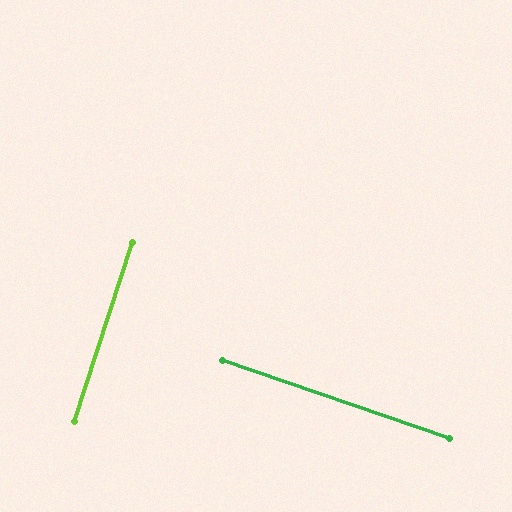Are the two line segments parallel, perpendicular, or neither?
Perpendicular — they meet at approximately 89°.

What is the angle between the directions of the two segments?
Approximately 89 degrees.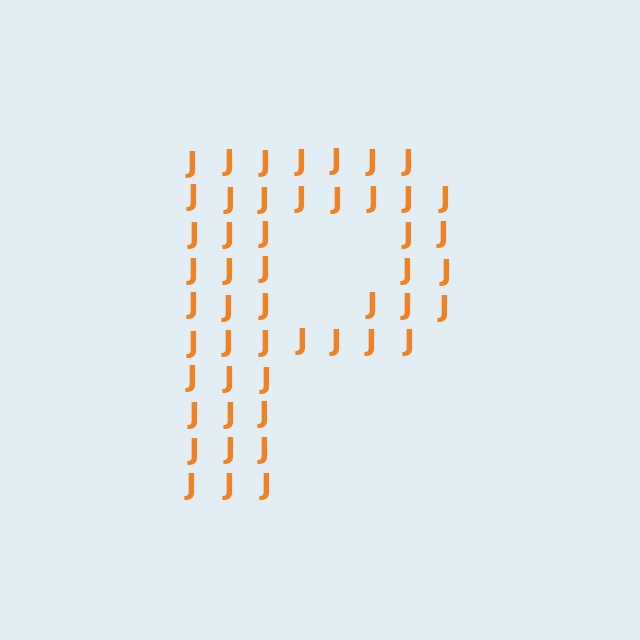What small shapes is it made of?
It is made of small letter J's.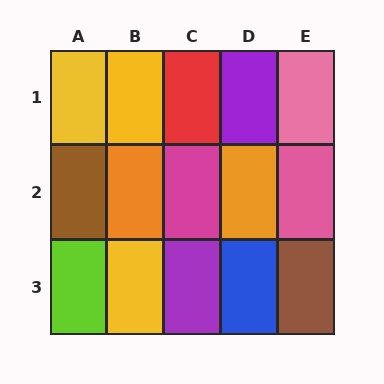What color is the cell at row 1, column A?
Yellow.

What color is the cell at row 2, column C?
Magenta.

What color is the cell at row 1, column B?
Yellow.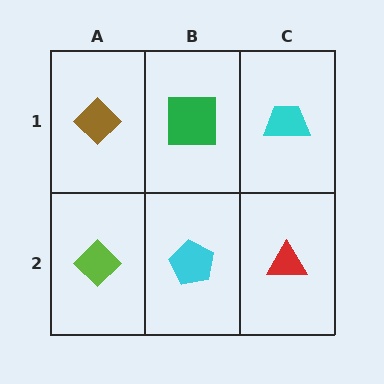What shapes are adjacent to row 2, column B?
A green square (row 1, column B), a lime diamond (row 2, column A), a red triangle (row 2, column C).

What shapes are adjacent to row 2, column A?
A brown diamond (row 1, column A), a cyan pentagon (row 2, column B).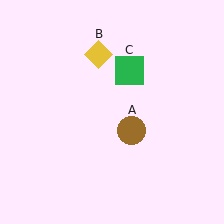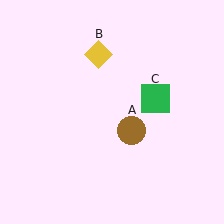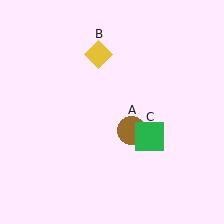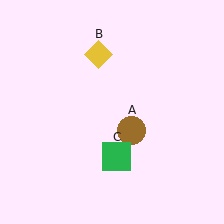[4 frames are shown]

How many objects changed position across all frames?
1 object changed position: green square (object C).